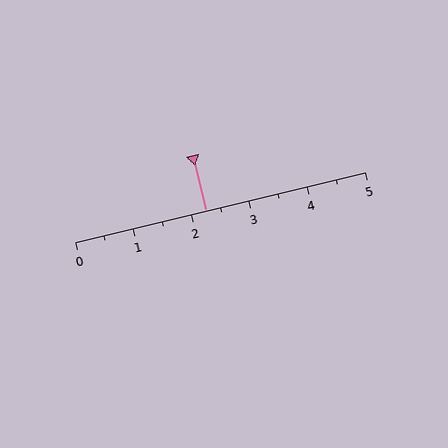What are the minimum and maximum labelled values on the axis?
The axis runs from 0 to 5.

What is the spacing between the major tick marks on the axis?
The major ticks are spaced 1 apart.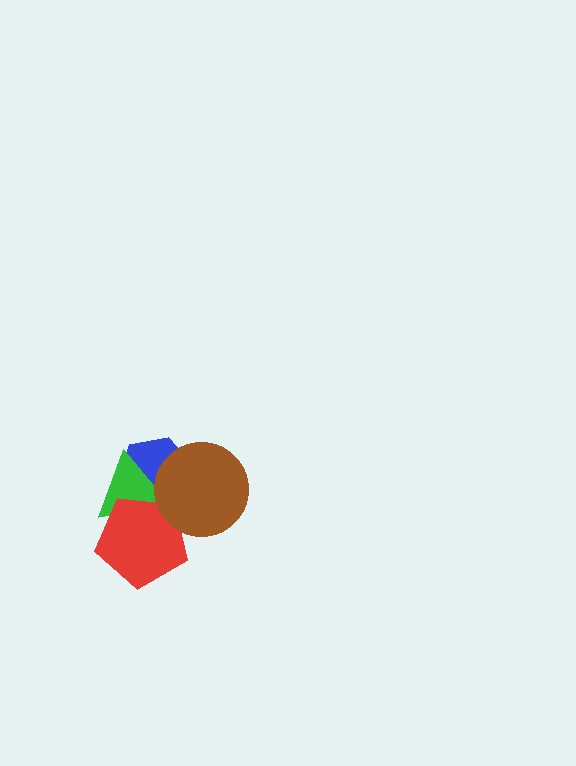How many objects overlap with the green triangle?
3 objects overlap with the green triangle.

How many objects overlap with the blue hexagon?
3 objects overlap with the blue hexagon.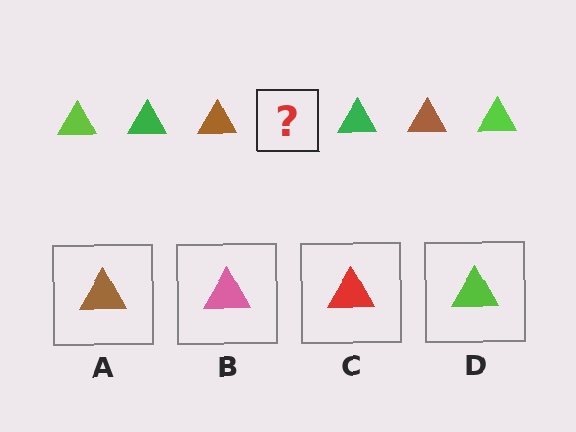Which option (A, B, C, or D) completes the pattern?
D.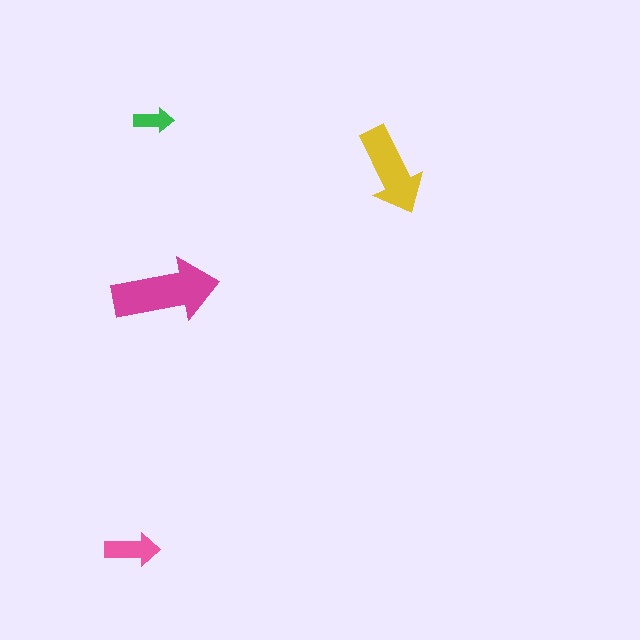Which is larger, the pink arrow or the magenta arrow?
The magenta one.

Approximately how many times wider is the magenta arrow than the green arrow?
About 2.5 times wider.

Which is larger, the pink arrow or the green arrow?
The pink one.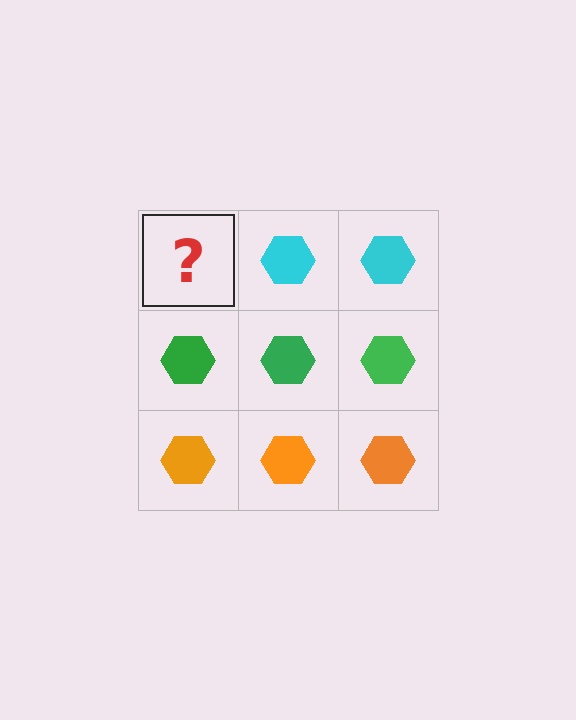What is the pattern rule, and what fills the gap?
The rule is that each row has a consistent color. The gap should be filled with a cyan hexagon.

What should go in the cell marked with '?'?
The missing cell should contain a cyan hexagon.